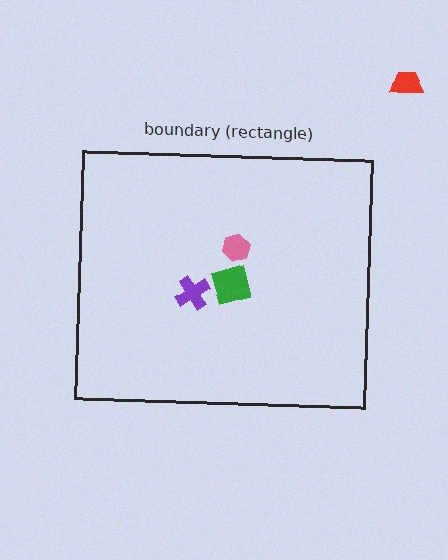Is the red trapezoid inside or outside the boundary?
Outside.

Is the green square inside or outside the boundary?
Inside.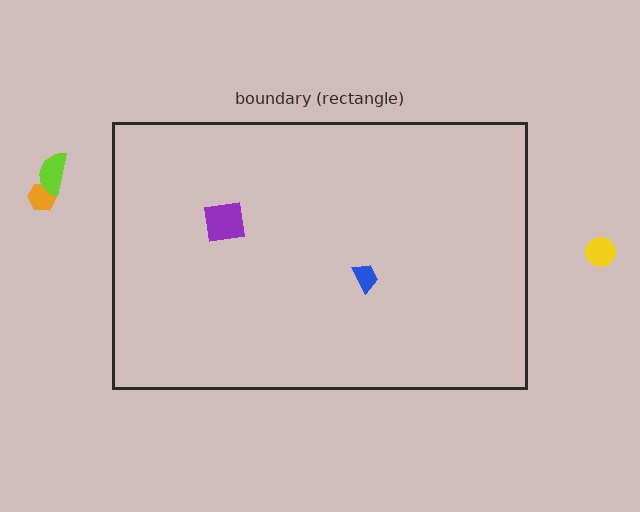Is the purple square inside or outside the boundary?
Inside.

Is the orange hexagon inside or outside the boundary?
Outside.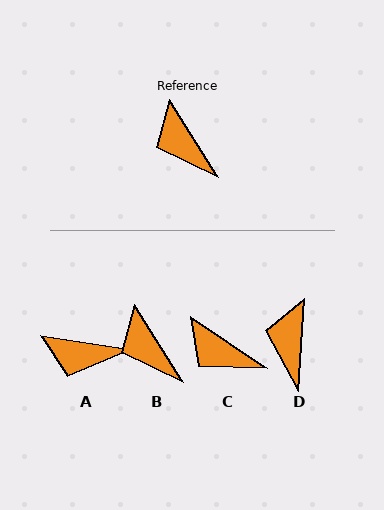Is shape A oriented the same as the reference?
No, it is off by about 49 degrees.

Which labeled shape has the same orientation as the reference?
B.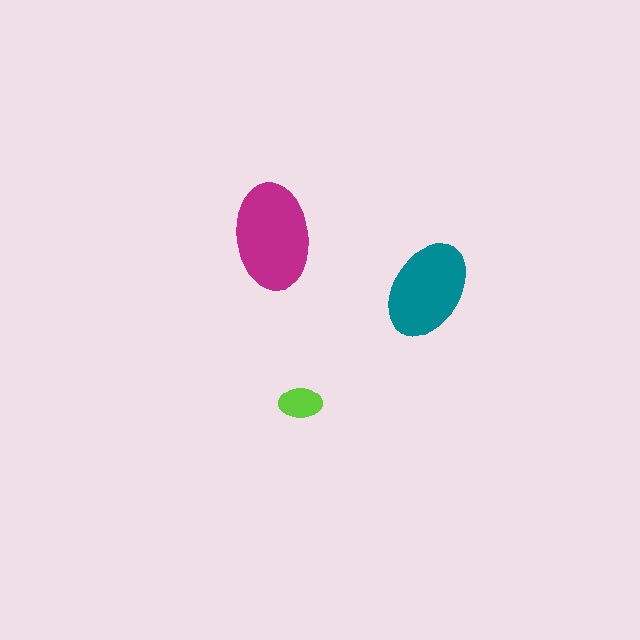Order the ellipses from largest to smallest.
the magenta one, the teal one, the lime one.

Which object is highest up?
The magenta ellipse is topmost.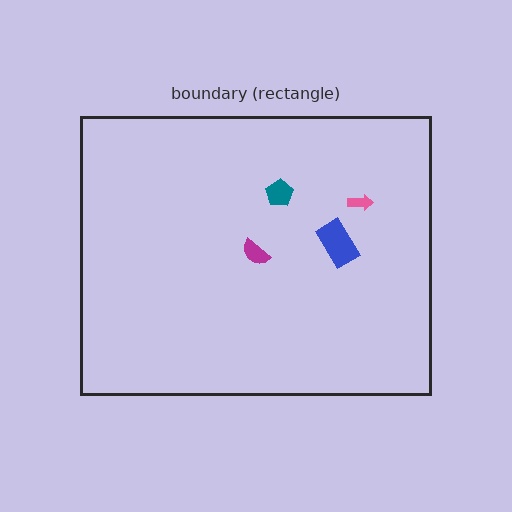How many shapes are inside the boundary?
4 inside, 0 outside.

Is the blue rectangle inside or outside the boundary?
Inside.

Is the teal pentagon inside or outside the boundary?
Inside.